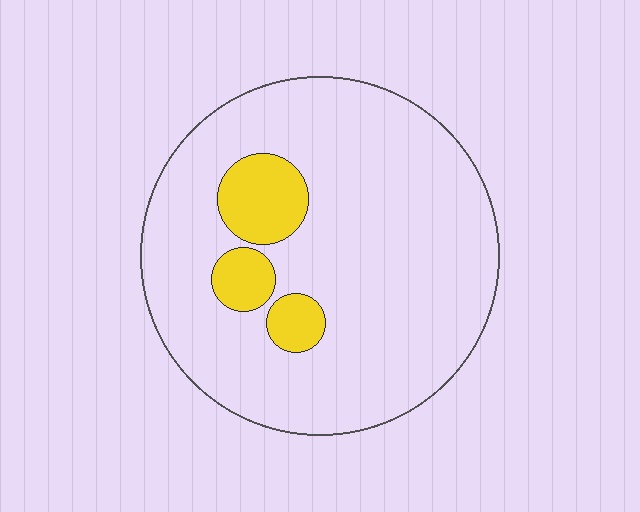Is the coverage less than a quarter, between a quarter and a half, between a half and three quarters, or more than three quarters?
Less than a quarter.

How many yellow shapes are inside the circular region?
3.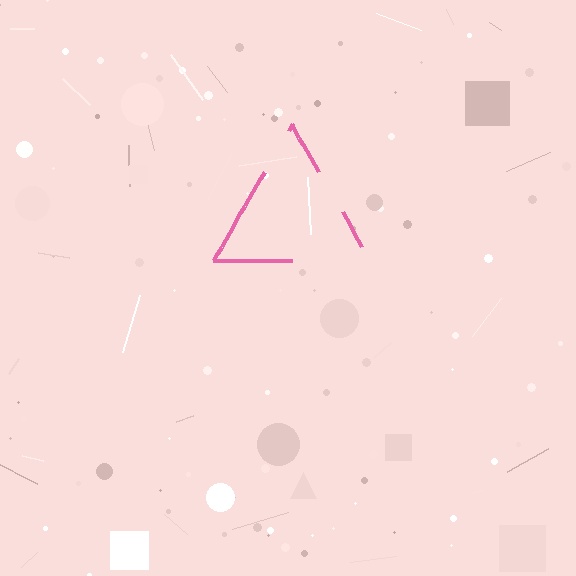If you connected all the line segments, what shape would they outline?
They would outline a triangle.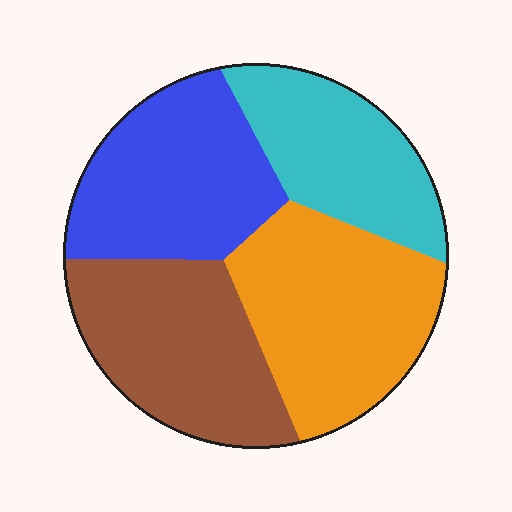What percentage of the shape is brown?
Brown takes up about one quarter (1/4) of the shape.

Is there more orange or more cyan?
Orange.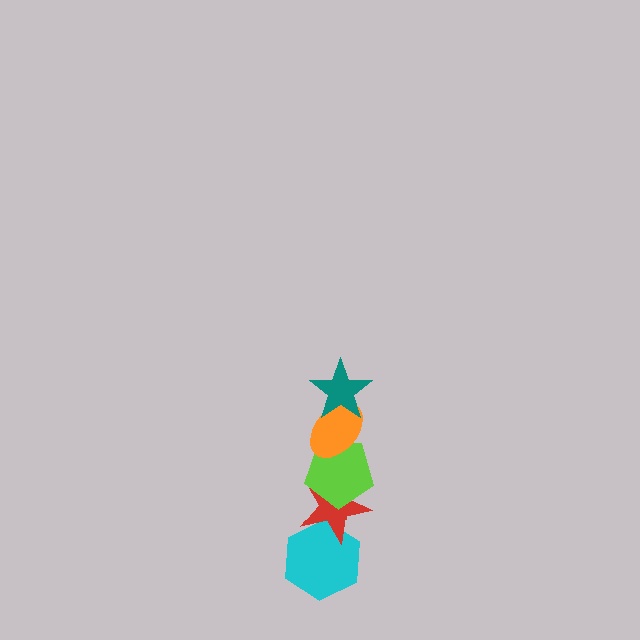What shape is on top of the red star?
The lime pentagon is on top of the red star.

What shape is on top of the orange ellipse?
The teal star is on top of the orange ellipse.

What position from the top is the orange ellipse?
The orange ellipse is 2nd from the top.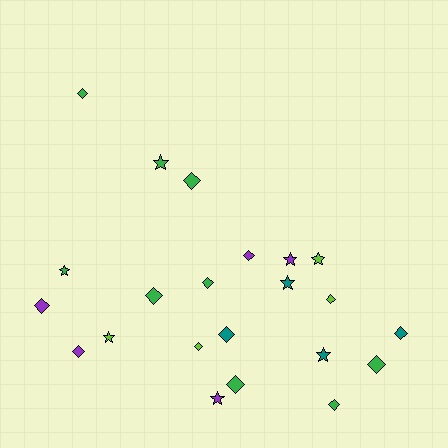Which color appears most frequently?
Green, with 9 objects.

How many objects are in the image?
There are 22 objects.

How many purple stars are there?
There are 2 purple stars.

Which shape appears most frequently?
Diamond, with 14 objects.